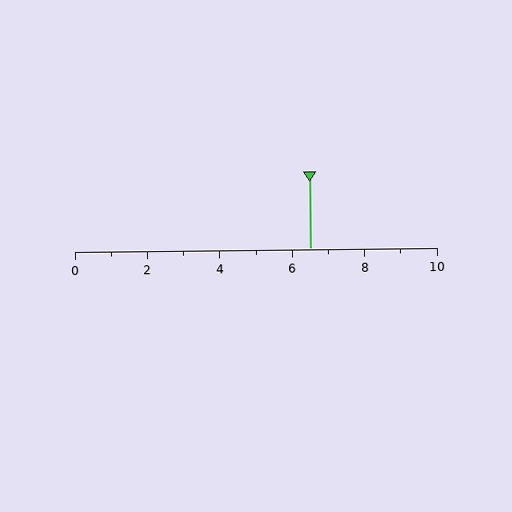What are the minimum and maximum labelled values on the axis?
The axis runs from 0 to 10.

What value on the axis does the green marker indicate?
The marker indicates approximately 6.5.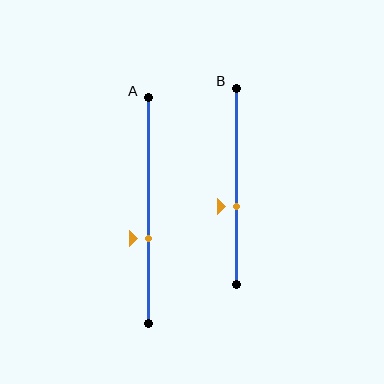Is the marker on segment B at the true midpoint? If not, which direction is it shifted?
No, the marker on segment B is shifted downward by about 10% of the segment length.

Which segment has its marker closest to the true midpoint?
Segment B has its marker closest to the true midpoint.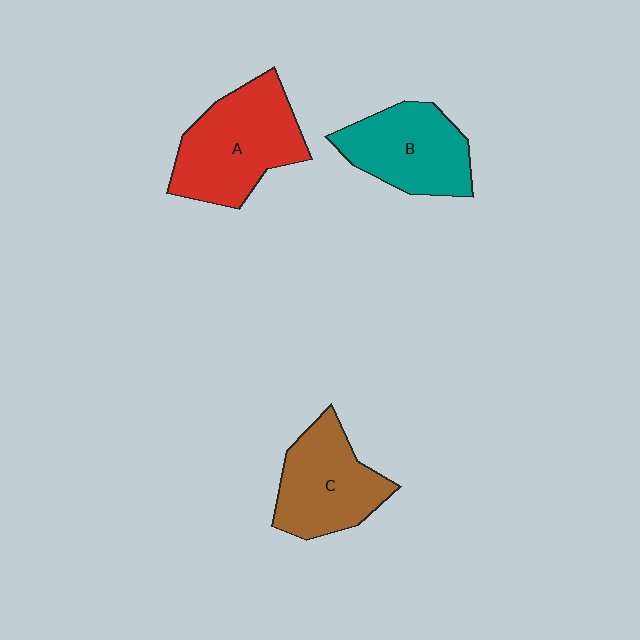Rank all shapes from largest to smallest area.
From largest to smallest: A (red), C (brown), B (teal).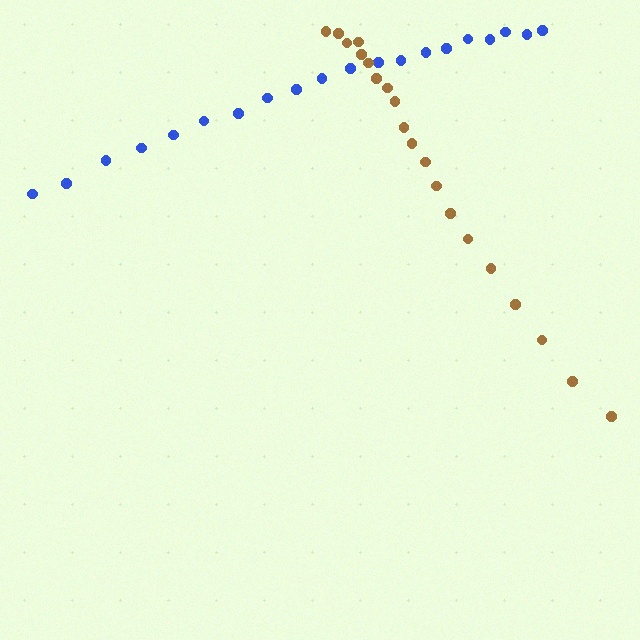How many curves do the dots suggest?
There are 2 distinct paths.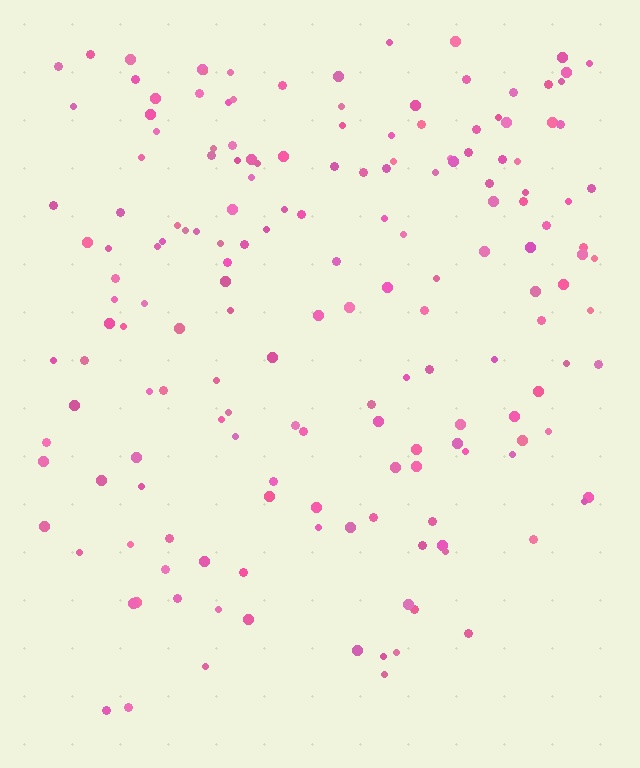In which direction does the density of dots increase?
From bottom to top, with the top side densest.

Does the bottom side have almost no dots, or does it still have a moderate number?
Still a moderate number, just noticeably fewer than the top.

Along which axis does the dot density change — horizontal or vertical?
Vertical.